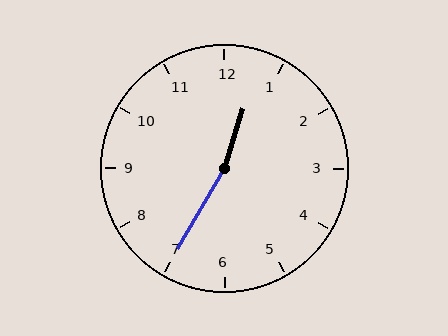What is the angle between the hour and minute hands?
Approximately 168 degrees.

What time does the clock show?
12:35.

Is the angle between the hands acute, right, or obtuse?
It is obtuse.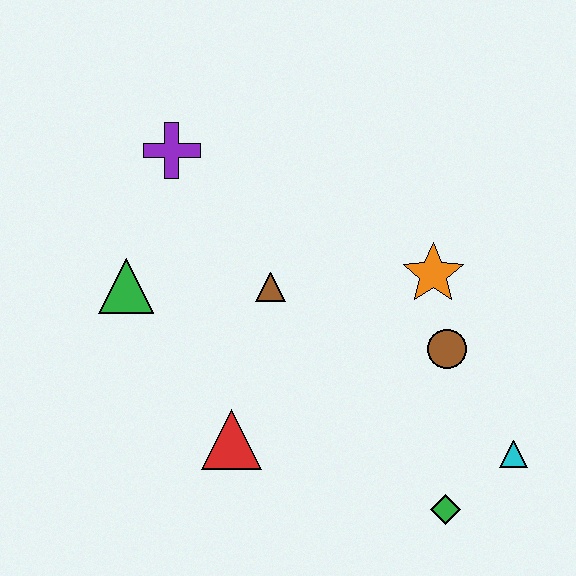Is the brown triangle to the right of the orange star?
No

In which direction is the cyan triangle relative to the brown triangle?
The cyan triangle is to the right of the brown triangle.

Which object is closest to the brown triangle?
The green triangle is closest to the brown triangle.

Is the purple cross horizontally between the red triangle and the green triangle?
Yes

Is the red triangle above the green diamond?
Yes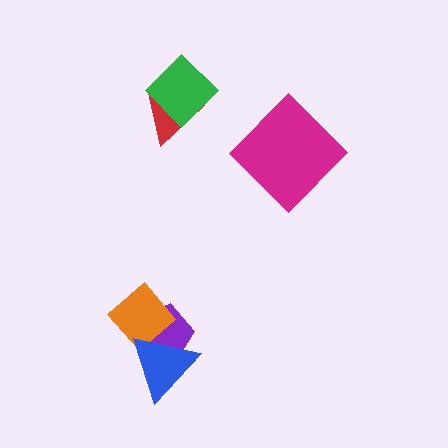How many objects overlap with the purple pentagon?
2 objects overlap with the purple pentagon.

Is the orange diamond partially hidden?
Yes, it is partially covered by another shape.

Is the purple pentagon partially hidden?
Yes, it is partially covered by another shape.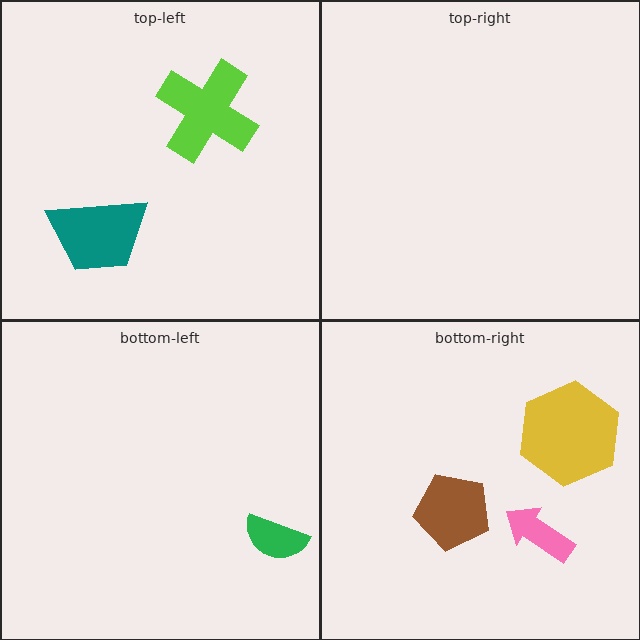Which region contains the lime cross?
The top-left region.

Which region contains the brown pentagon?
The bottom-right region.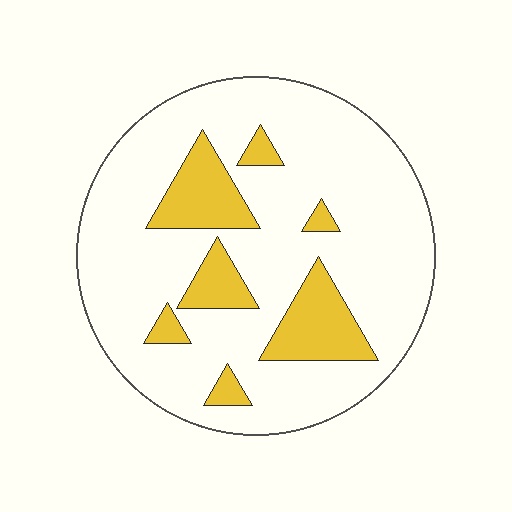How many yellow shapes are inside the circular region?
7.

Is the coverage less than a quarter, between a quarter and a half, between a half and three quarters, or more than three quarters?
Less than a quarter.